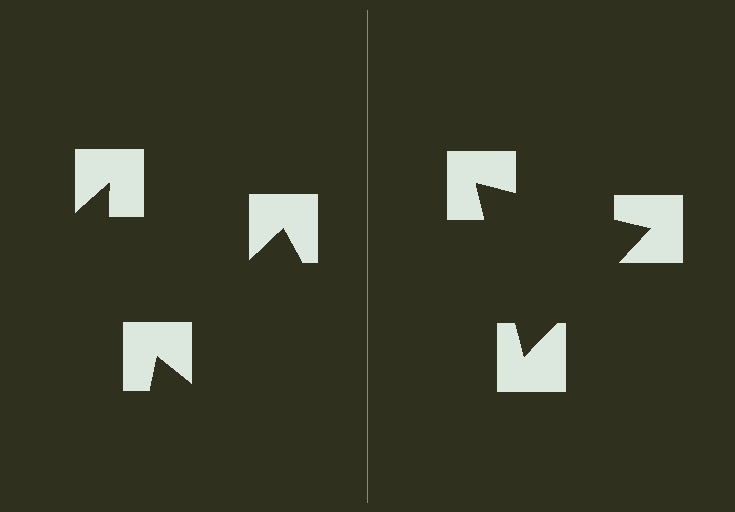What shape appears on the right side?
An illusory triangle.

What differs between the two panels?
The notched squares are positioned identically on both sides; only the wedge orientations differ. On the right they align to a triangle; on the left they are misaligned.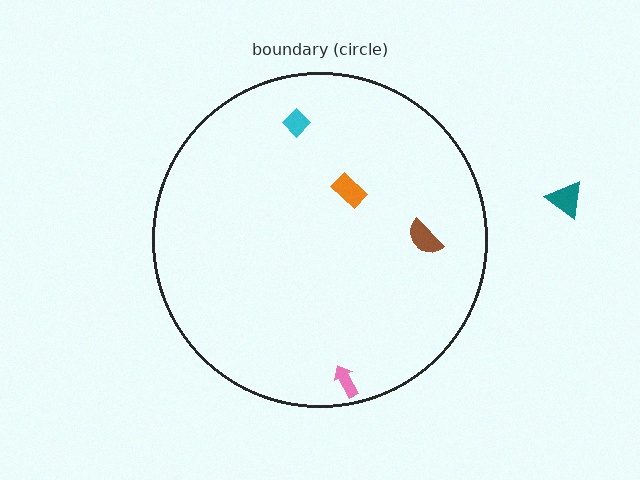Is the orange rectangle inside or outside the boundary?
Inside.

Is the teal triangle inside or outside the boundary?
Outside.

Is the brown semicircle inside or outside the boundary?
Inside.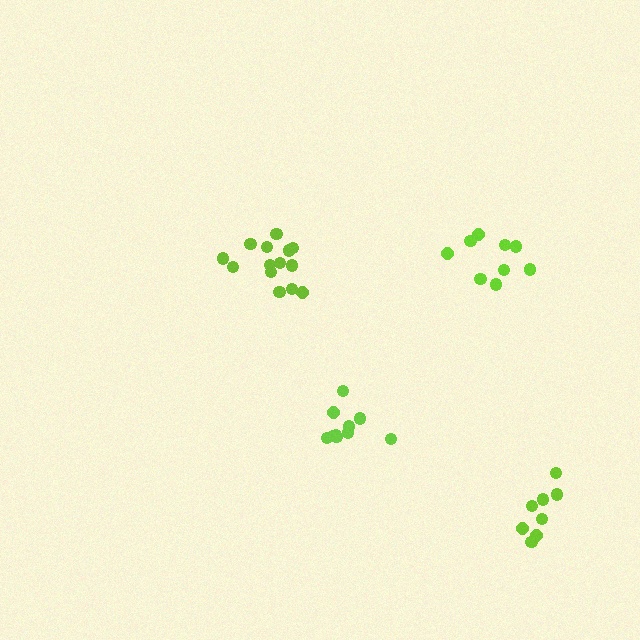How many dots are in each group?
Group 1: 14 dots, Group 2: 8 dots, Group 3: 10 dots, Group 4: 9 dots (41 total).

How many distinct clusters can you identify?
There are 4 distinct clusters.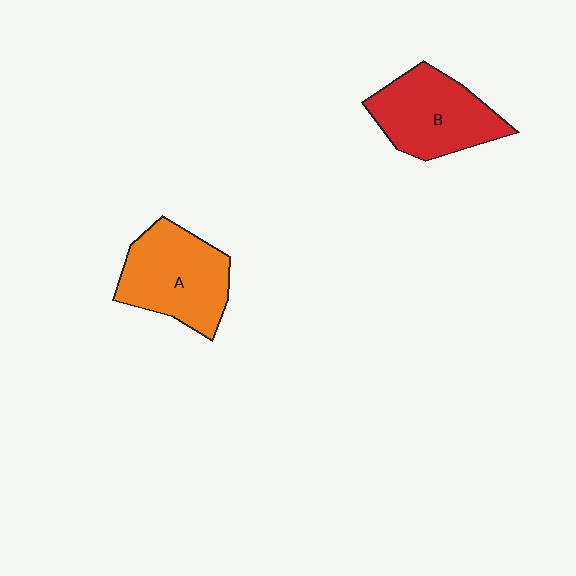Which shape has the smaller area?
Shape B (red).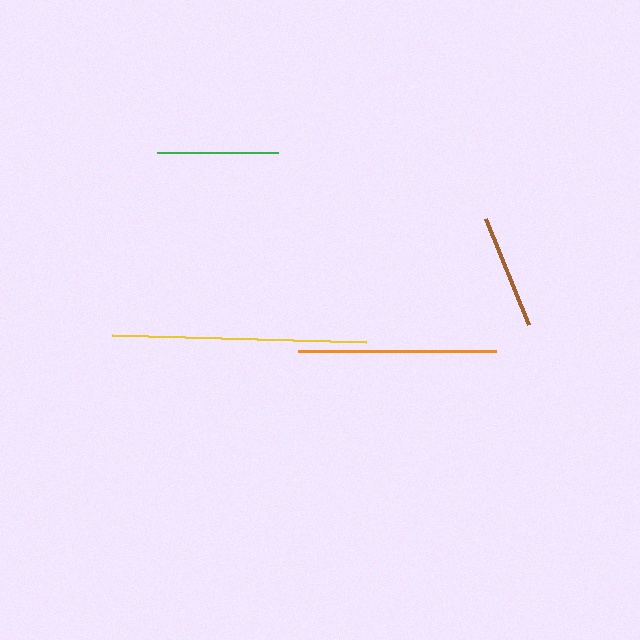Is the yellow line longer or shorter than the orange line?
The yellow line is longer than the orange line.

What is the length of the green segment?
The green segment is approximately 121 pixels long.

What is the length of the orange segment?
The orange segment is approximately 199 pixels long.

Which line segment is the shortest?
The brown line is the shortest at approximately 115 pixels.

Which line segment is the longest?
The yellow line is the longest at approximately 254 pixels.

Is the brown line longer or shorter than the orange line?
The orange line is longer than the brown line.